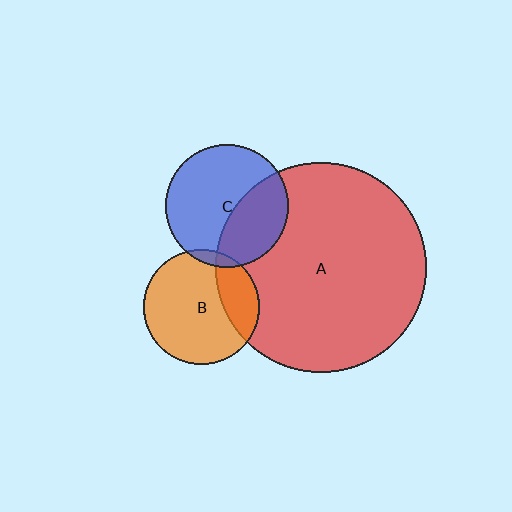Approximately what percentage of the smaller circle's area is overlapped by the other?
Approximately 5%.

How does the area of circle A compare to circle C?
Approximately 3.0 times.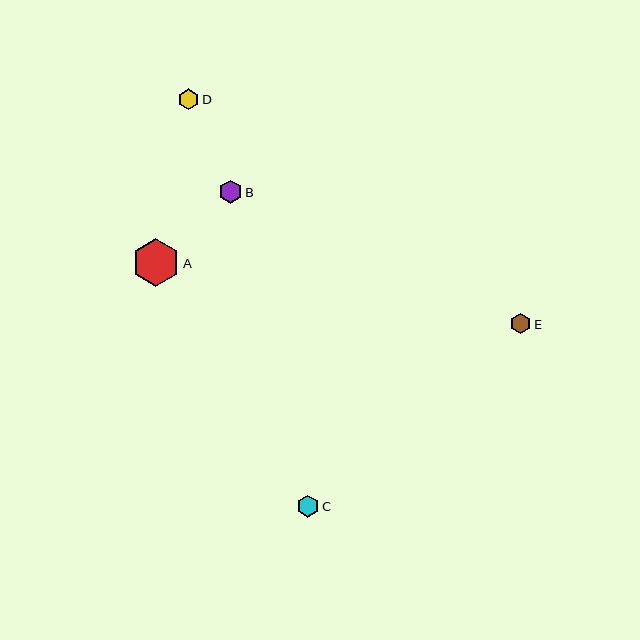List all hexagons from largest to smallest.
From largest to smallest: A, B, C, E, D.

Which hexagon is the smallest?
Hexagon D is the smallest with a size of approximately 21 pixels.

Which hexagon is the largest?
Hexagon A is the largest with a size of approximately 48 pixels.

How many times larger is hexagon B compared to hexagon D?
Hexagon B is approximately 1.1 times the size of hexagon D.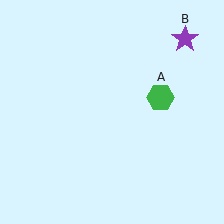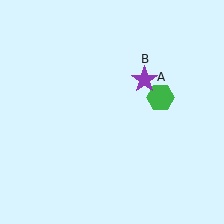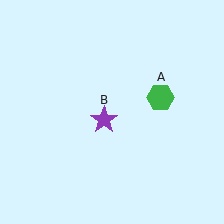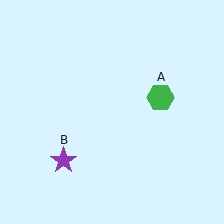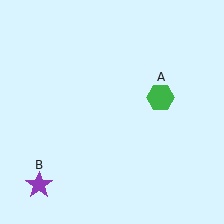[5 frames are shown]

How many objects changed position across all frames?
1 object changed position: purple star (object B).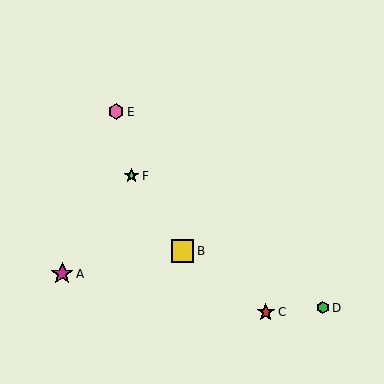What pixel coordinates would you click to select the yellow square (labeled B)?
Click at (183, 251) to select the yellow square B.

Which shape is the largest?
The yellow square (labeled B) is the largest.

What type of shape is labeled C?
Shape C is a red star.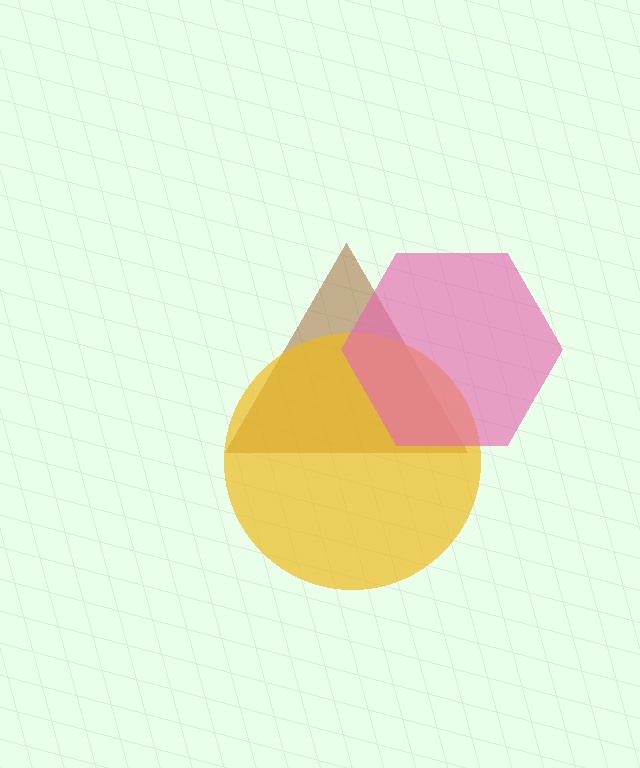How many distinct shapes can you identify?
There are 3 distinct shapes: a brown triangle, a yellow circle, a pink hexagon.